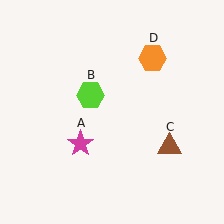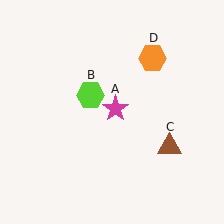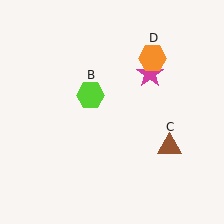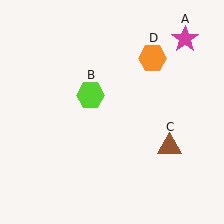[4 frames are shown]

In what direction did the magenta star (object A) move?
The magenta star (object A) moved up and to the right.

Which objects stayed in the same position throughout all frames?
Lime hexagon (object B) and brown triangle (object C) and orange hexagon (object D) remained stationary.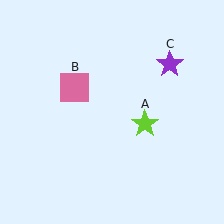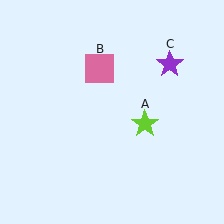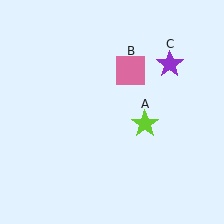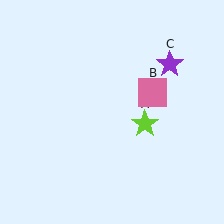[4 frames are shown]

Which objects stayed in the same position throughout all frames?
Lime star (object A) and purple star (object C) remained stationary.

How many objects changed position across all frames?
1 object changed position: pink square (object B).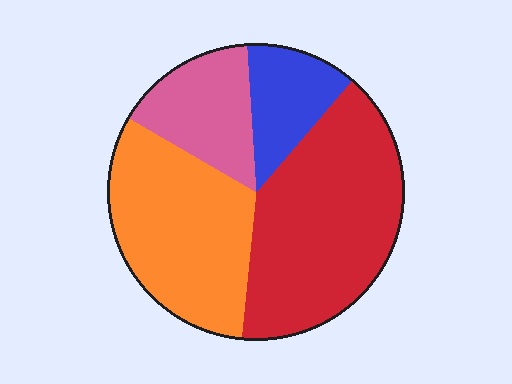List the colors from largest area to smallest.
From largest to smallest: red, orange, pink, blue.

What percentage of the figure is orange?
Orange covers 32% of the figure.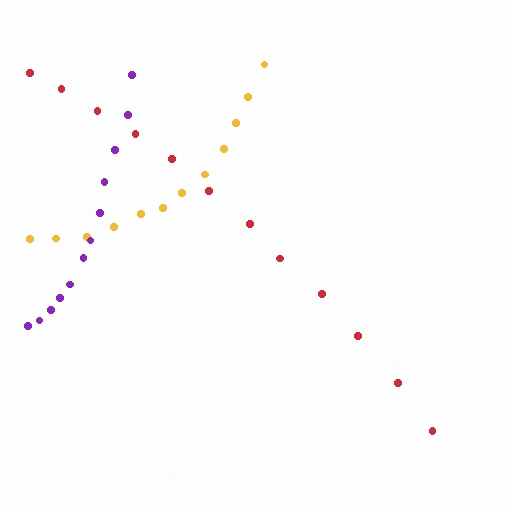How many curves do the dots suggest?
There are 3 distinct paths.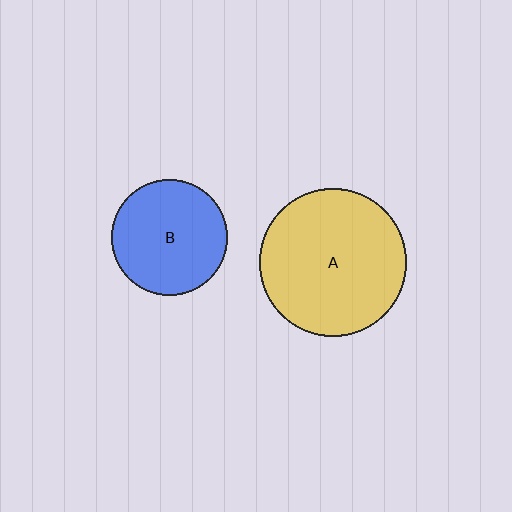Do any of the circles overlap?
No, none of the circles overlap.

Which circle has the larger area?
Circle A (yellow).